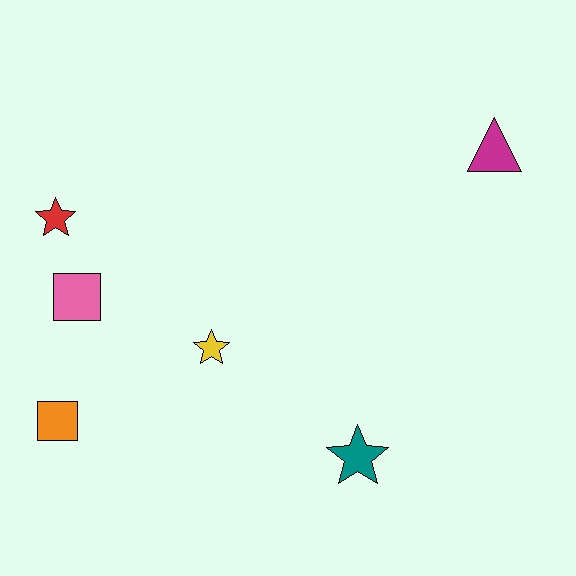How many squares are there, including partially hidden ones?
There are 2 squares.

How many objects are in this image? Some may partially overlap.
There are 6 objects.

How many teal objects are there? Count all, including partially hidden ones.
There is 1 teal object.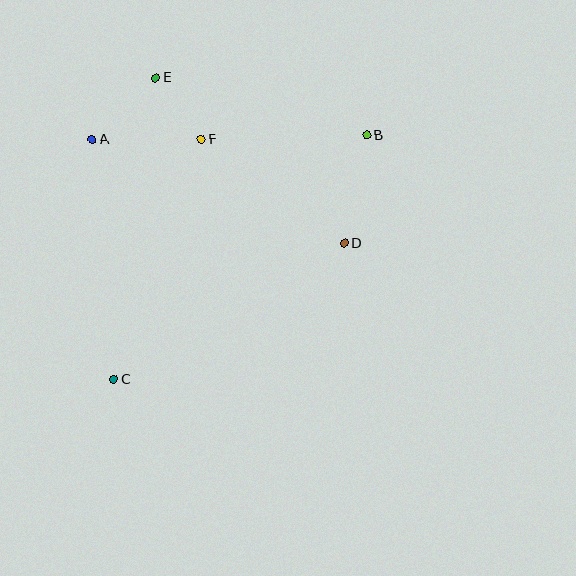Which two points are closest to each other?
Points E and F are closest to each other.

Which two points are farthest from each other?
Points B and C are farthest from each other.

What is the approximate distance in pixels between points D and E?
The distance between D and E is approximately 251 pixels.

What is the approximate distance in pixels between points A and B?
The distance between A and B is approximately 275 pixels.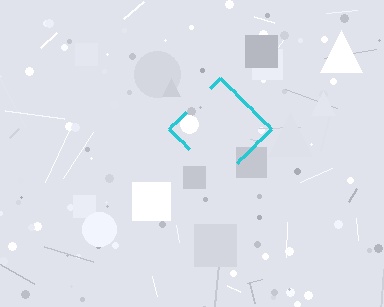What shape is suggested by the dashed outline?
The dashed outline suggests a diamond.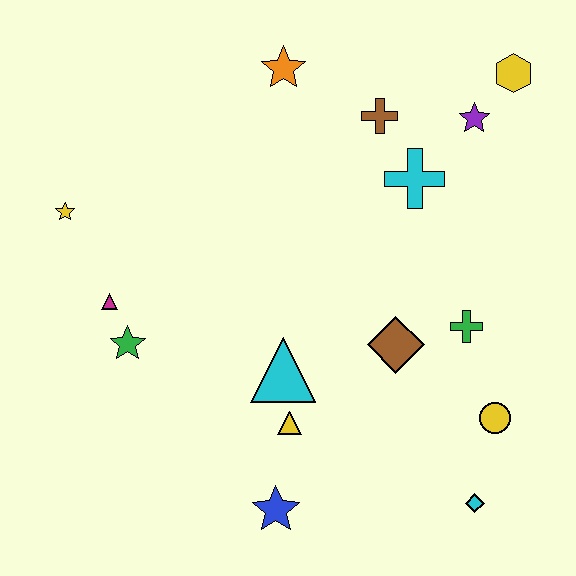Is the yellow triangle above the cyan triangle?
No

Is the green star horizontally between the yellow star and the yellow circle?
Yes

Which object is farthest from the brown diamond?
The yellow star is farthest from the brown diamond.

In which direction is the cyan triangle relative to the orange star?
The cyan triangle is below the orange star.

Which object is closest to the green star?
The magenta triangle is closest to the green star.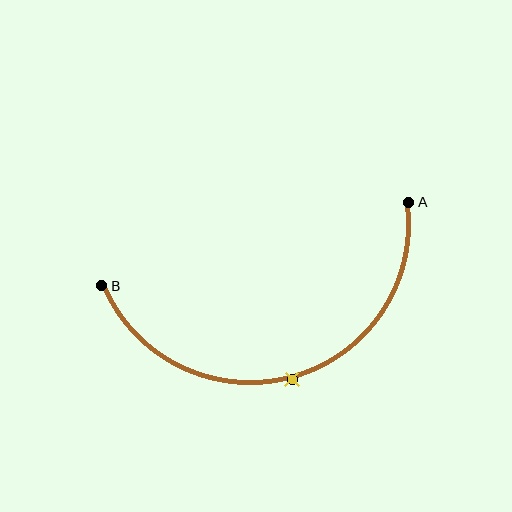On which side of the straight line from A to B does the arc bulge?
The arc bulges below the straight line connecting A and B.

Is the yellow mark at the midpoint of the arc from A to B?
Yes. The yellow mark lies on the arc at equal arc-length from both A and B — it is the arc midpoint.